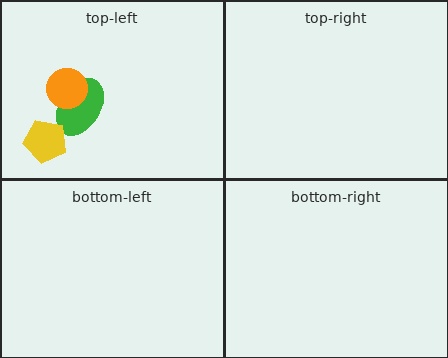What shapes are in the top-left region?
The green ellipse, the yellow pentagon, the orange circle.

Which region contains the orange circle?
The top-left region.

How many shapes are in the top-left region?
3.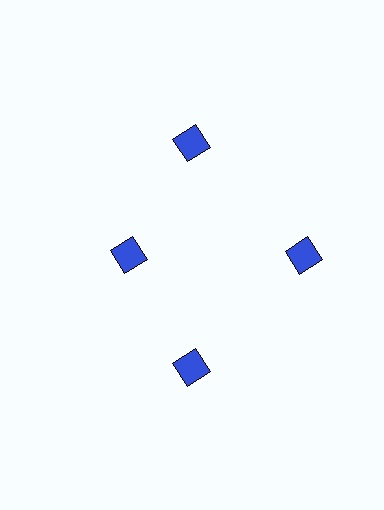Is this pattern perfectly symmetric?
No. The 4 blue diamonds are arranged in a ring, but one element near the 9 o'clock position is pulled inward toward the center, breaking the 4-fold rotational symmetry.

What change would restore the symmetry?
The symmetry would be restored by moving it outward, back onto the ring so that all 4 diamonds sit at equal angles and equal distance from the center.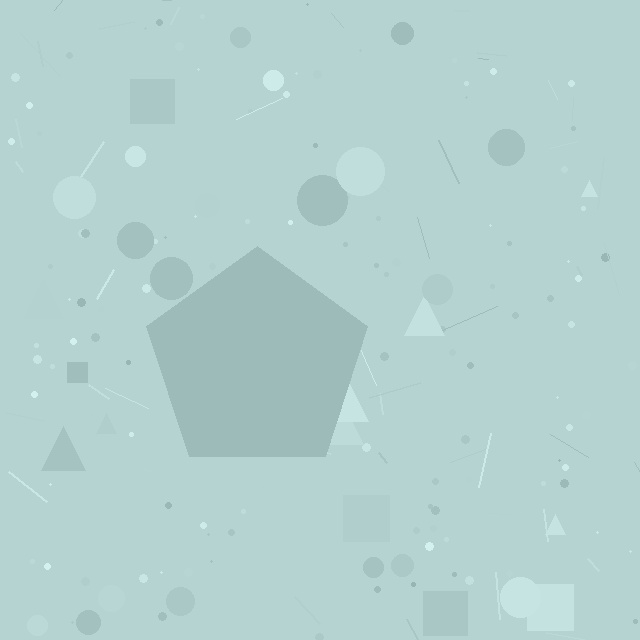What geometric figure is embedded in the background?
A pentagon is embedded in the background.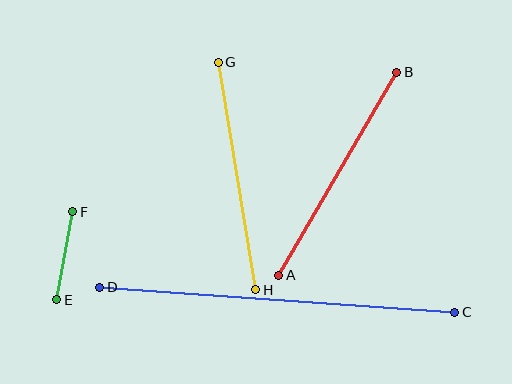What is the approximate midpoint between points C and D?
The midpoint is at approximately (277, 300) pixels.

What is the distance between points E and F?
The distance is approximately 89 pixels.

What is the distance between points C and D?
The distance is approximately 356 pixels.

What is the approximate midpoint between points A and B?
The midpoint is at approximately (338, 174) pixels.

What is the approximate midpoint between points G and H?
The midpoint is at approximately (237, 176) pixels.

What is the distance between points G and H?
The distance is approximately 231 pixels.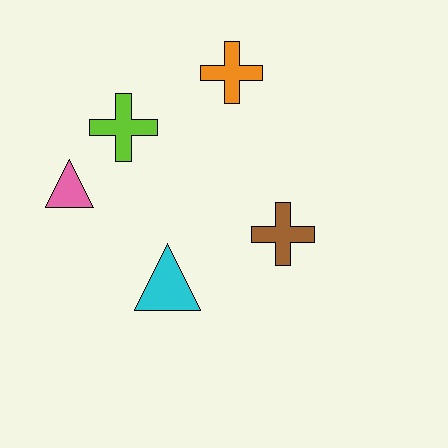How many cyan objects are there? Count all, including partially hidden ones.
There is 1 cyan object.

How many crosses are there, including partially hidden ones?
There are 3 crosses.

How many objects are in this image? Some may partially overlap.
There are 5 objects.